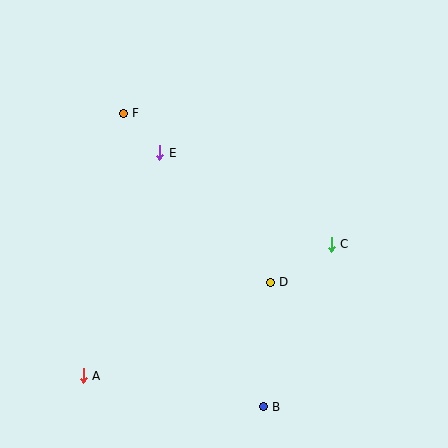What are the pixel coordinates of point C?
Point C is at (331, 244).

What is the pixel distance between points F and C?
The distance between F and C is 246 pixels.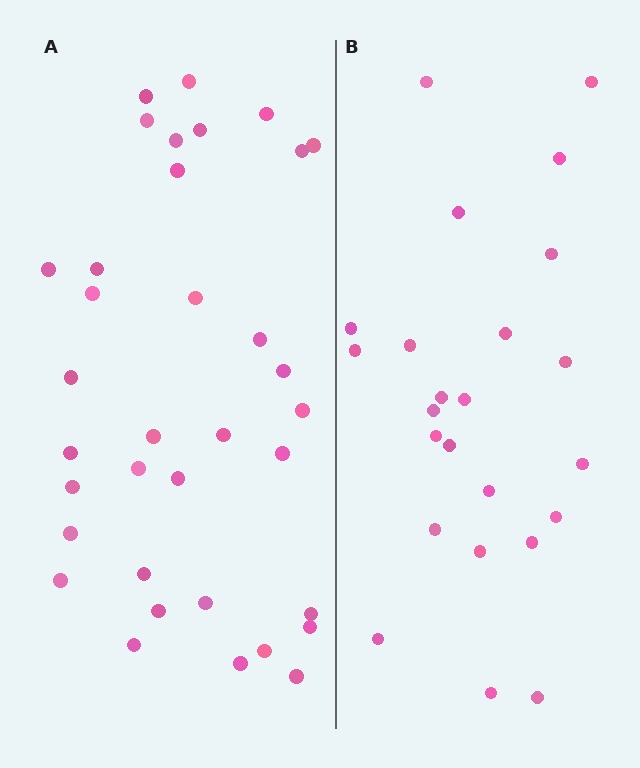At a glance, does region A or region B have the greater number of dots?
Region A (the left region) has more dots.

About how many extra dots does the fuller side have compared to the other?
Region A has roughly 12 or so more dots than region B.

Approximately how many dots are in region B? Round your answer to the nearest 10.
About 20 dots. (The exact count is 24, which rounds to 20.)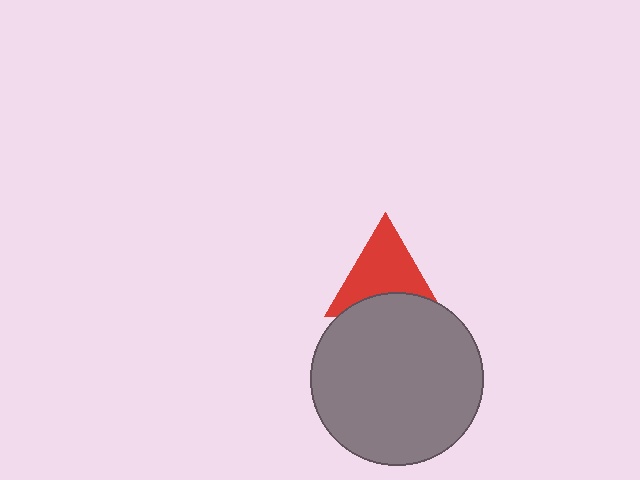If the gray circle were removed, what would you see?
You would see the complete red triangle.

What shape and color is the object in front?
The object in front is a gray circle.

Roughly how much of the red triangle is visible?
Most of it is visible (roughly 68%).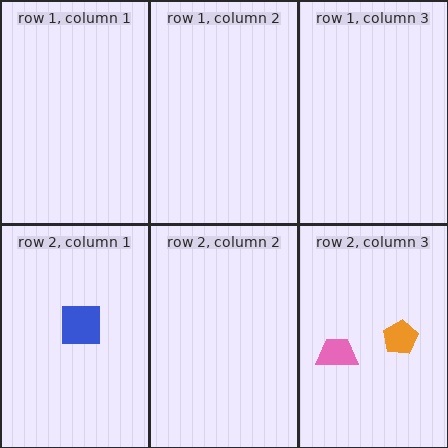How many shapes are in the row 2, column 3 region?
2.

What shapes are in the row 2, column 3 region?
The pink trapezoid, the orange pentagon.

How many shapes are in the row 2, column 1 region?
1.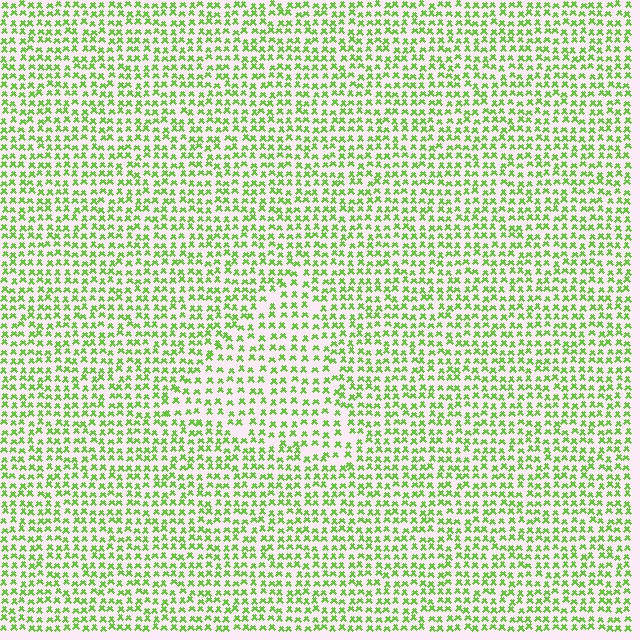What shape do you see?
I see a triangle.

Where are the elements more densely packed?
The elements are more densely packed outside the triangle boundary.